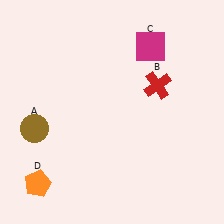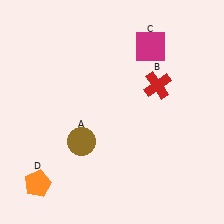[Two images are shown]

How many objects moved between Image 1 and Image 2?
1 object moved between the two images.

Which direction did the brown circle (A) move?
The brown circle (A) moved right.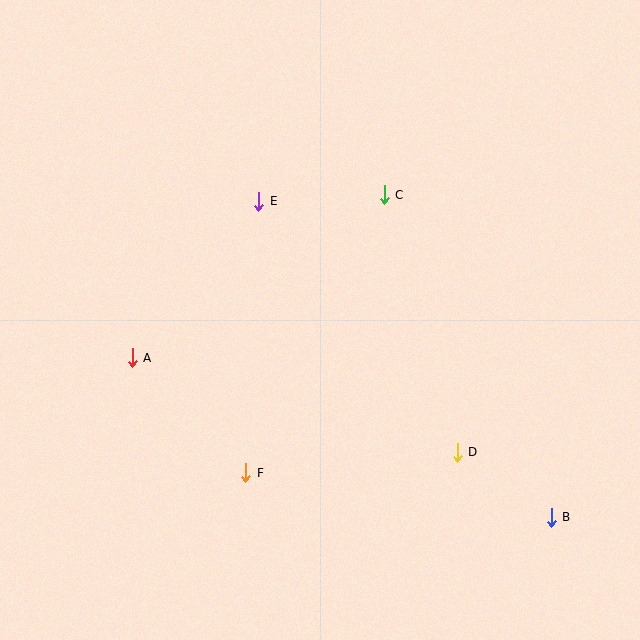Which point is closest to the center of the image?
Point E at (259, 201) is closest to the center.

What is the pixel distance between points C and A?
The distance between C and A is 300 pixels.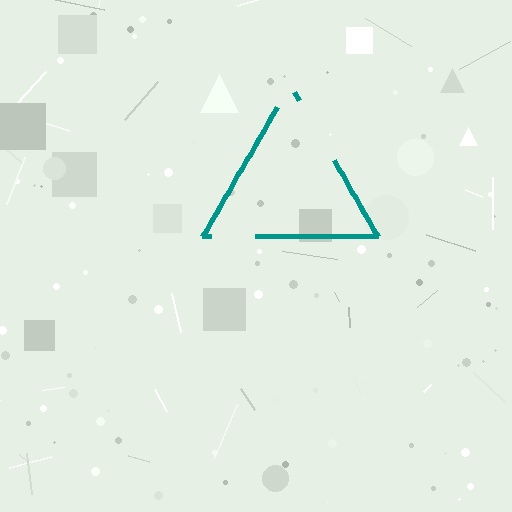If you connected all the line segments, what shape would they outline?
They would outline a triangle.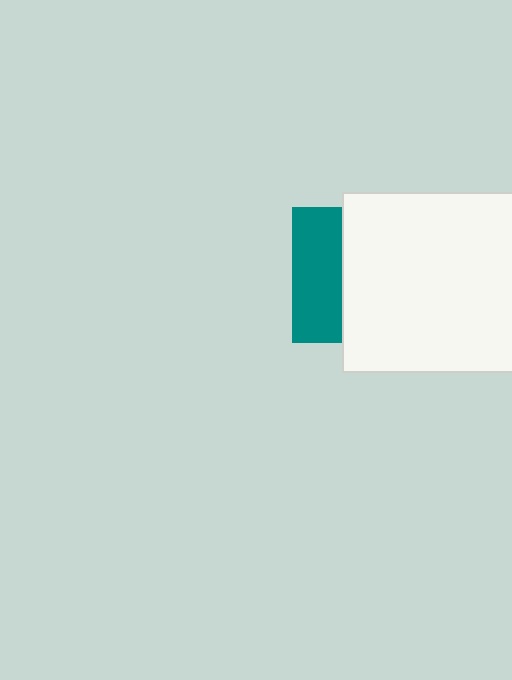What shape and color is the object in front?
The object in front is a white square.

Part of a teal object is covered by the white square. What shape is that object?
It is a square.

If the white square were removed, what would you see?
You would see the complete teal square.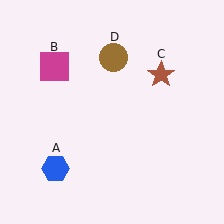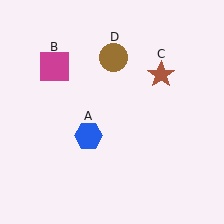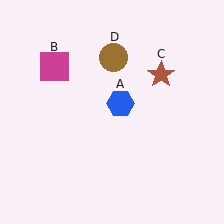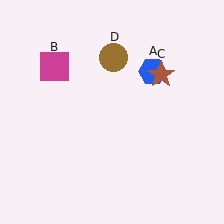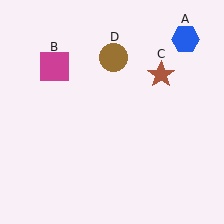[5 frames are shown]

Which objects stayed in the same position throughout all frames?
Magenta square (object B) and brown star (object C) and brown circle (object D) remained stationary.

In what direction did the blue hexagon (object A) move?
The blue hexagon (object A) moved up and to the right.